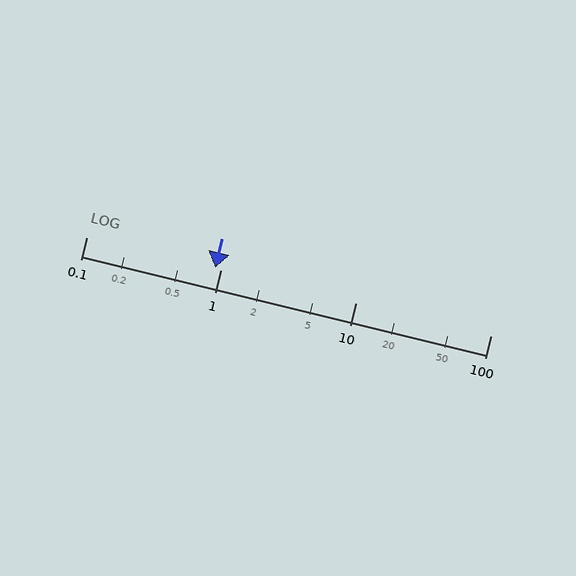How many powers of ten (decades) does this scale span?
The scale spans 3 decades, from 0.1 to 100.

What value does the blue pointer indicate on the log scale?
The pointer indicates approximately 0.9.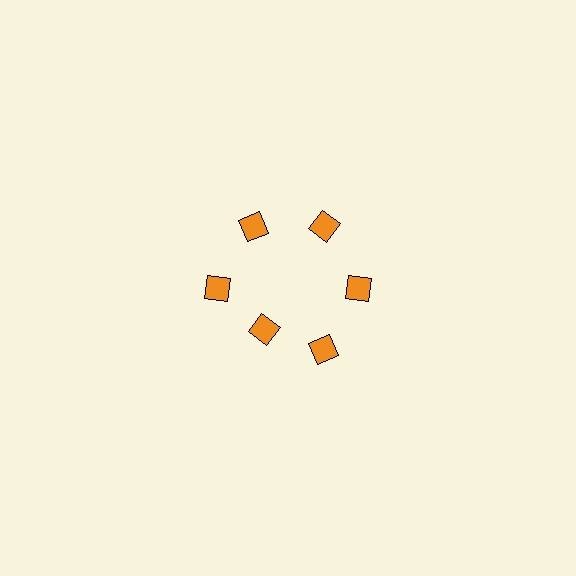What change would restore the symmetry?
The symmetry would be restored by moving it outward, back onto the ring so that all 6 diamonds sit at equal angles and equal distance from the center.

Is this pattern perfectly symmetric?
No. The 6 orange diamonds are arranged in a ring, but one element near the 7 o'clock position is pulled inward toward the center, breaking the 6-fold rotational symmetry.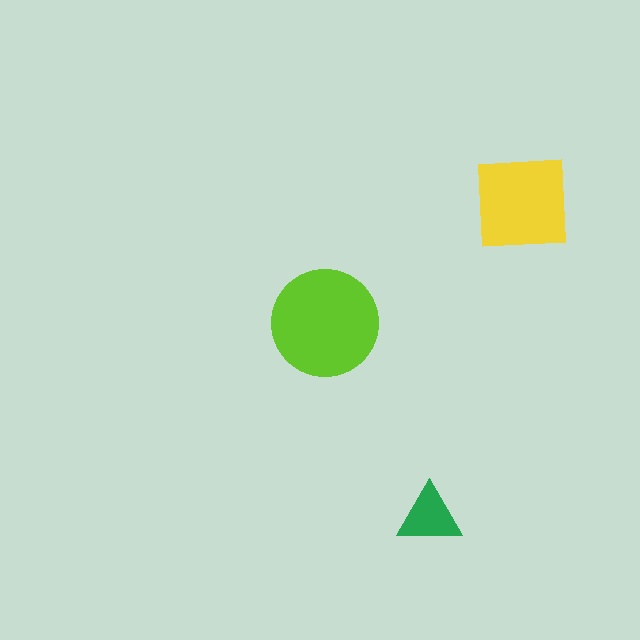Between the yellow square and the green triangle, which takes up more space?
The yellow square.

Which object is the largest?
The lime circle.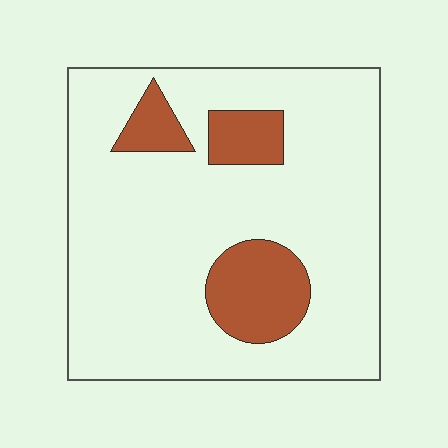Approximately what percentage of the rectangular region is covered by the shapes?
Approximately 15%.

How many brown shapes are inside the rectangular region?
3.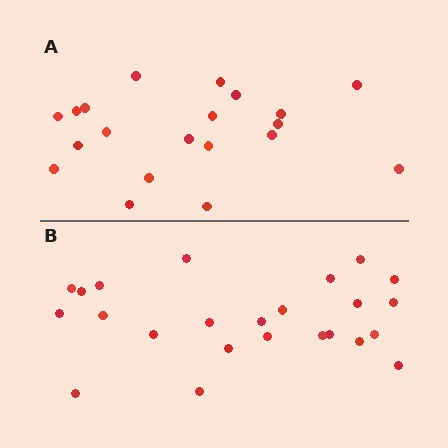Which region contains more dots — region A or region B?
Region B (the bottom region) has more dots.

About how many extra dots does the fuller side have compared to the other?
Region B has about 4 more dots than region A.